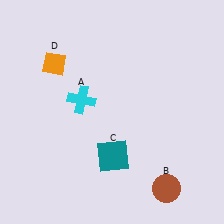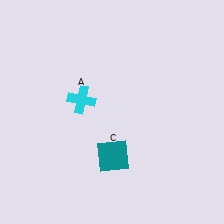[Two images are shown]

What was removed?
The brown circle (B), the orange diamond (D) were removed in Image 2.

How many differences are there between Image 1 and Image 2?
There are 2 differences between the two images.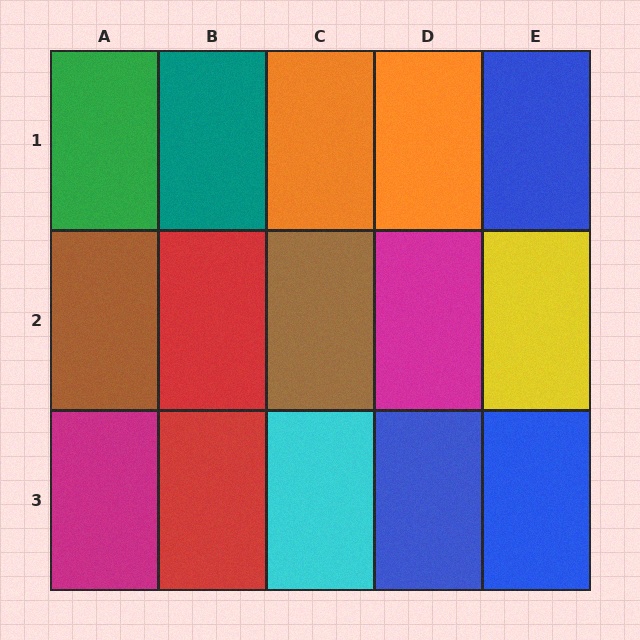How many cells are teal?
1 cell is teal.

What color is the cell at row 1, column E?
Blue.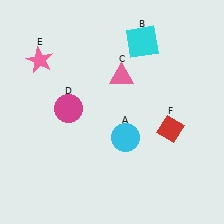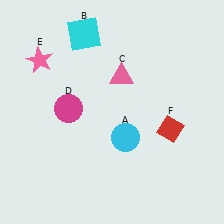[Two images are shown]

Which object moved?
The cyan square (B) moved left.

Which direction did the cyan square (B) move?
The cyan square (B) moved left.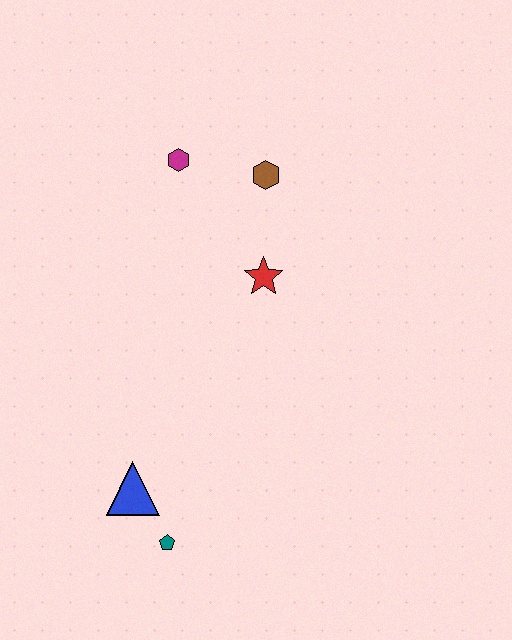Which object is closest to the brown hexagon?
The magenta hexagon is closest to the brown hexagon.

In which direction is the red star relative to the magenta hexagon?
The red star is below the magenta hexagon.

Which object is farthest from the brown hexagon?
The teal pentagon is farthest from the brown hexagon.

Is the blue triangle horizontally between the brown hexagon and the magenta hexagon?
No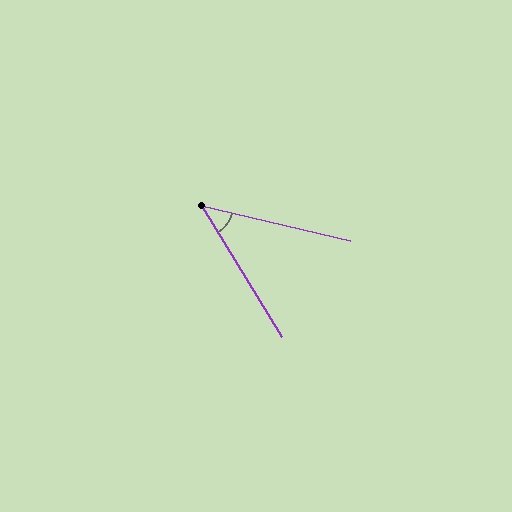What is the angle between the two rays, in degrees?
Approximately 45 degrees.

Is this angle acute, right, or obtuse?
It is acute.